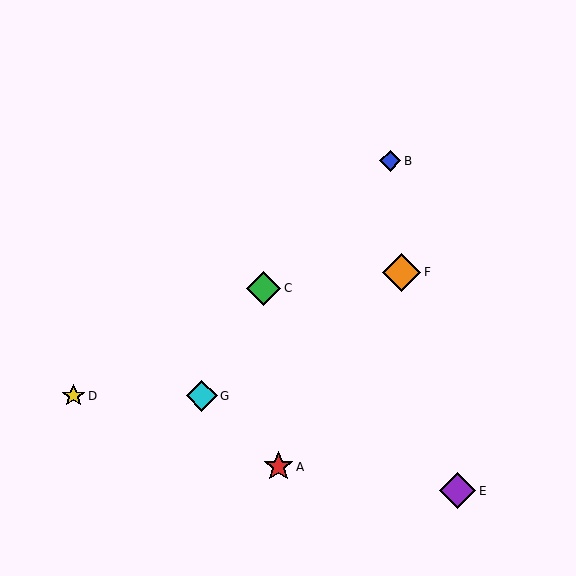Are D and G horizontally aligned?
Yes, both are at y≈396.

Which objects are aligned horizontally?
Objects D, G are aligned horizontally.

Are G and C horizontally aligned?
No, G is at y≈396 and C is at y≈288.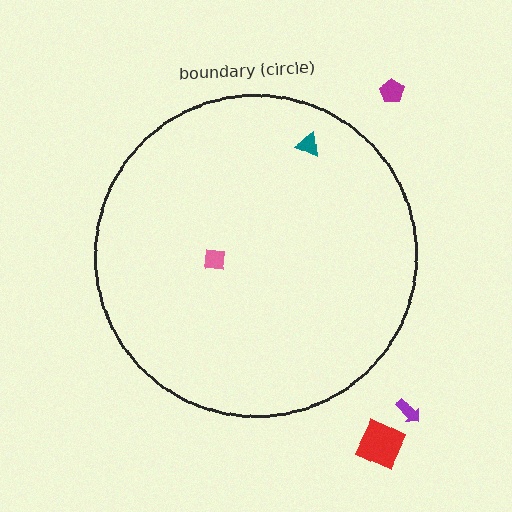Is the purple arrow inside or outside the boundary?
Outside.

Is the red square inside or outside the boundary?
Outside.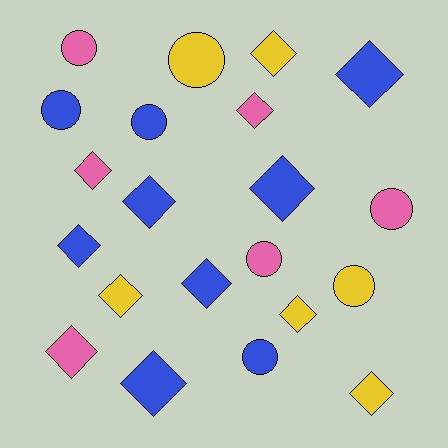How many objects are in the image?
There are 21 objects.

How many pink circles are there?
There are 3 pink circles.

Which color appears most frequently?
Blue, with 9 objects.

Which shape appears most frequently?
Diamond, with 13 objects.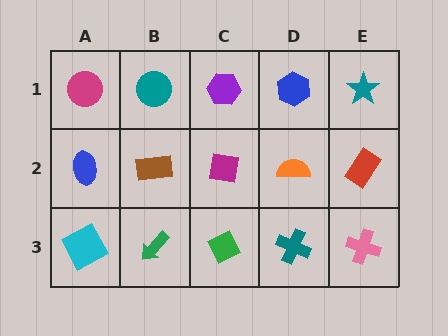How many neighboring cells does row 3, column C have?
3.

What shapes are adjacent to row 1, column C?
A magenta square (row 2, column C), a teal circle (row 1, column B), a blue hexagon (row 1, column D).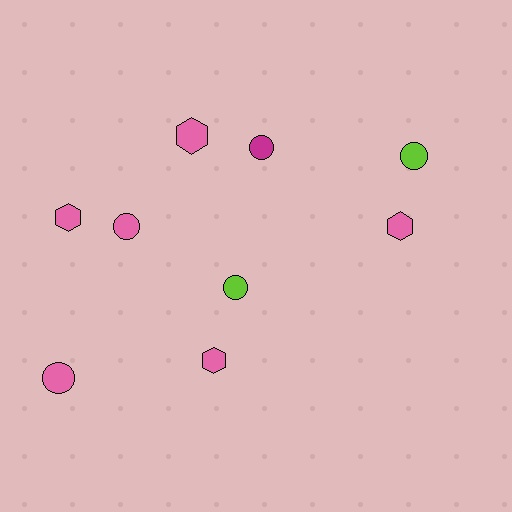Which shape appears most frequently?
Circle, with 5 objects.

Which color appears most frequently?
Pink, with 6 objects.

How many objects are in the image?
There are 9 objects.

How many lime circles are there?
There are 2 lime circles.